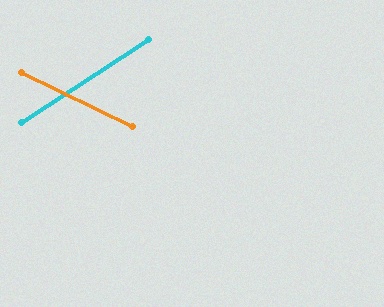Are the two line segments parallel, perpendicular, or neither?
Neither parallel nor perpendicular — they differ by about 59°.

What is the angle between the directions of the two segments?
Approximately 59 degrees.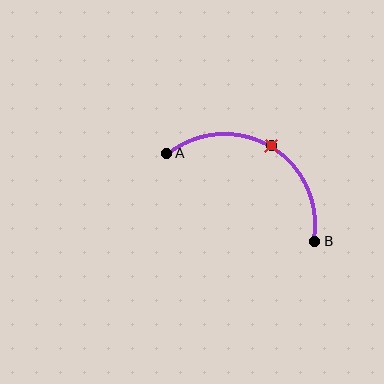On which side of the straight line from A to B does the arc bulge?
The arc bulges above the straight line connecting A and B.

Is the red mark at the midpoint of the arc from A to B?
Yes. The red mark lies on the arc at equal arc-length from both A and B — it is the arc midpoint.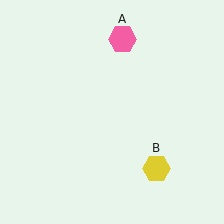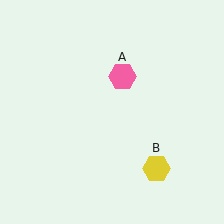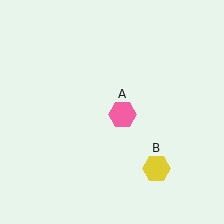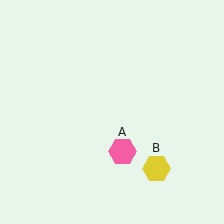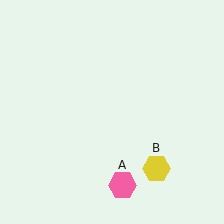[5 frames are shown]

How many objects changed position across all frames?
1 object changed position: pink hexagon (object A).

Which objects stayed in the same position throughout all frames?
Yellow hexagon (object B) remained stationary.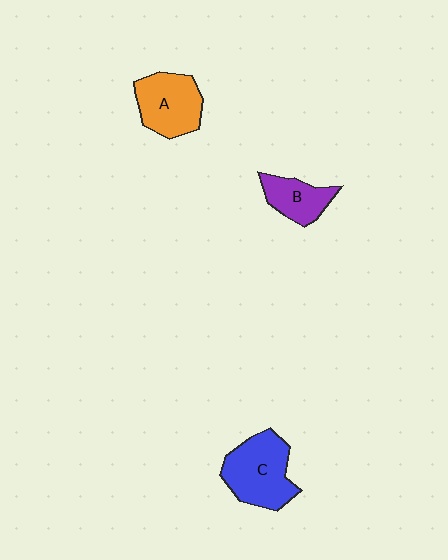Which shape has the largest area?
Shape C (blue).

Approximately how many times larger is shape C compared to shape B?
Approximately 1.7 times.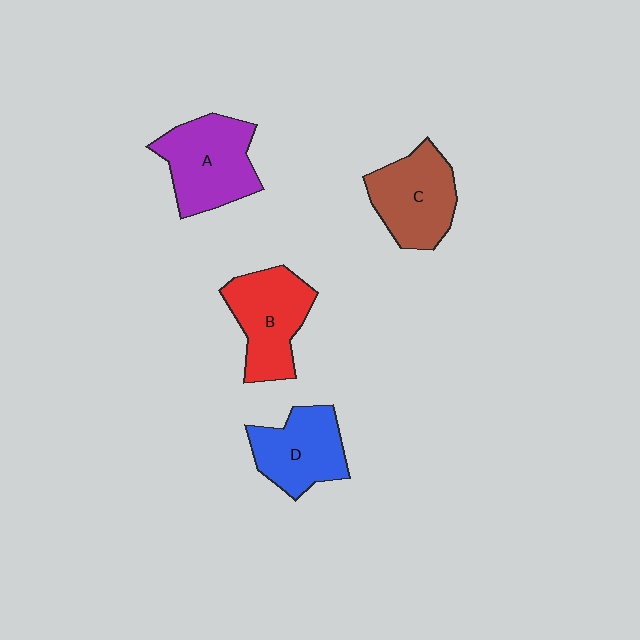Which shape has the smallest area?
Shape D (blue).